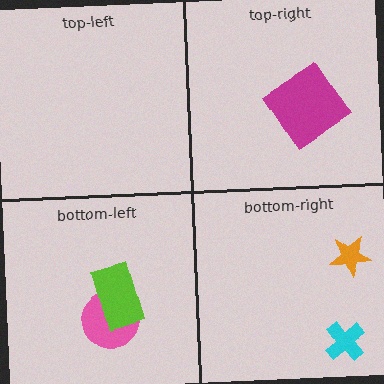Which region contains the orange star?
The bottom-right region.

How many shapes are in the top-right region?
1.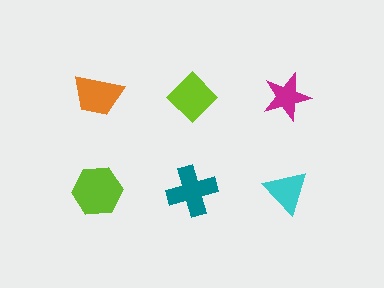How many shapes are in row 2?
3 shapes.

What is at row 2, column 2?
A teal cross.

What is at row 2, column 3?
A cyan triangle.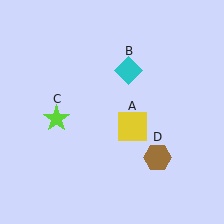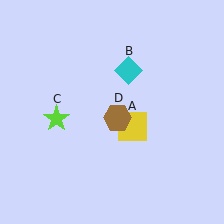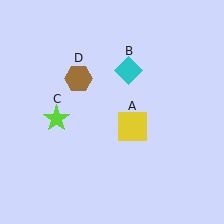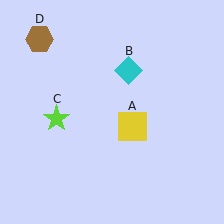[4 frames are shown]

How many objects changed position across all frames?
1 object changed position: brown hexagon (object D).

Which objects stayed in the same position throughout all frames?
Yellow square (object A) and cyan diamond (object B) and lime star (object C) remained stationary.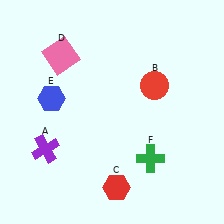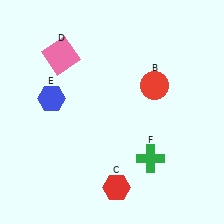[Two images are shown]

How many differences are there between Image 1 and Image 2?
There is 1 difference between the two images.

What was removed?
The purple cross (A) was removed in Image 2.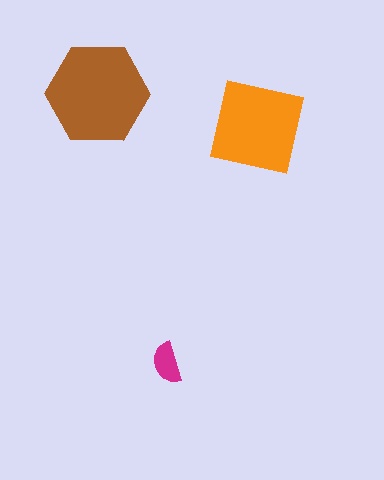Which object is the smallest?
The magenta semicircle.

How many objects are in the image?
There are 3 objects in the image.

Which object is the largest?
The brown hexagon.